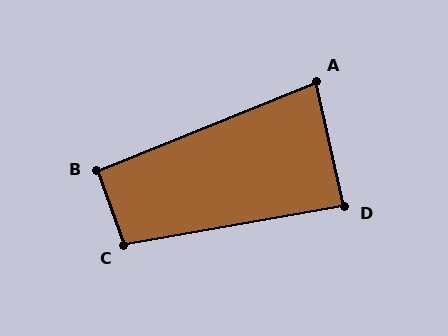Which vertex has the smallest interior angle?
A, at approximately 81 degrees.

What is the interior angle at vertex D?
Approximately 87 degrees (approximately right).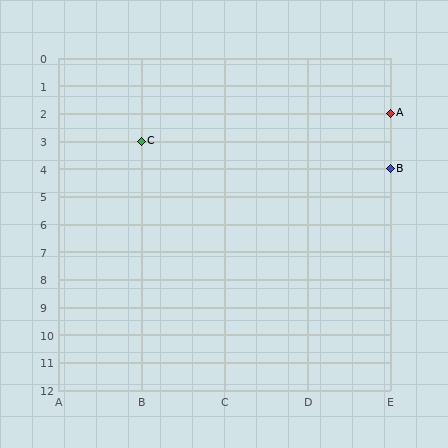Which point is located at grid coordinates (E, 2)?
Point A is at (E, 2).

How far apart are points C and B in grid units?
Points C and B are 3 columns and 1 row apart (about 3.2 grid units diagonally).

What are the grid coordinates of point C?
Point C is at grid coordinates (B, 3).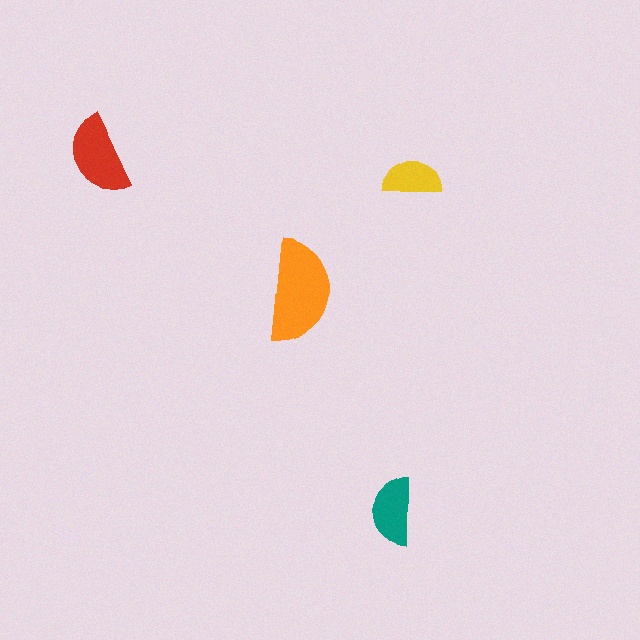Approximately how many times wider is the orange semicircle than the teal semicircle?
About 1.5 times wider.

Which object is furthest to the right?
The yellow semicircle is rightmost.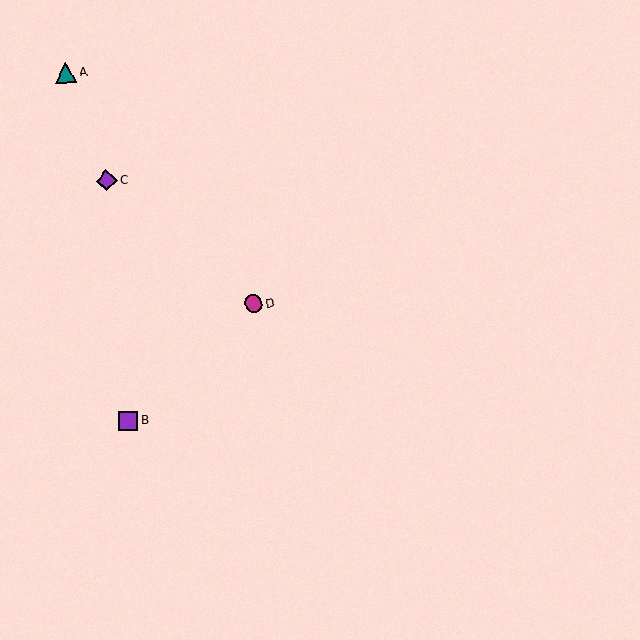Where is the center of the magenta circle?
The center of the magenta circle is at (253, 304).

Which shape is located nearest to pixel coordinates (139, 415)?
The purple square (labeled B) at (128, 421) is nearest to that location.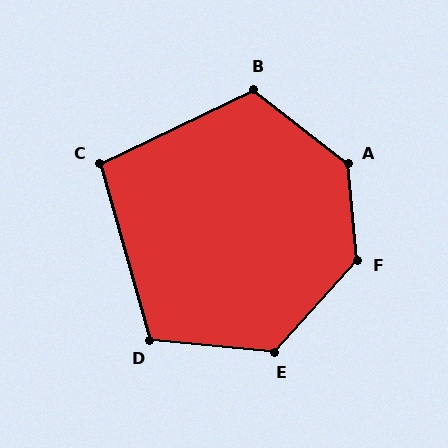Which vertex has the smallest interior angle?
C, at approximately 100 degrees.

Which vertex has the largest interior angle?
A, at approximately 134 degrees.